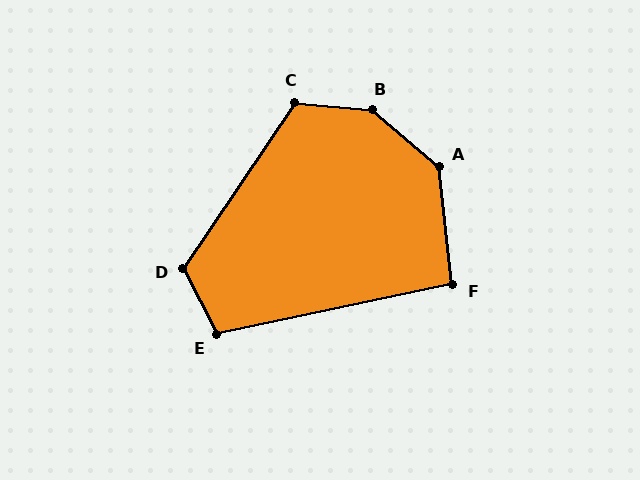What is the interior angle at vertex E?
Approximately 105 degrees (obtuse).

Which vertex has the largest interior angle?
B, at approximately 146 degrees.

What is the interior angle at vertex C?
Approximately 118 degrees (obtuse).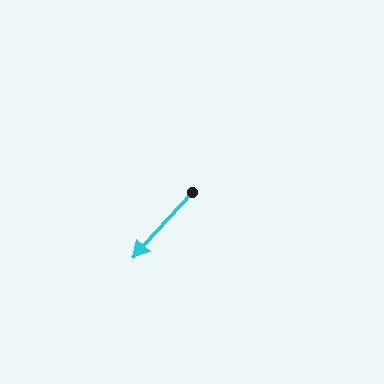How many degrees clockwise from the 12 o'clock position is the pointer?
Approximately 222 degrees.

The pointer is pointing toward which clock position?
Roughly 7 o'clock.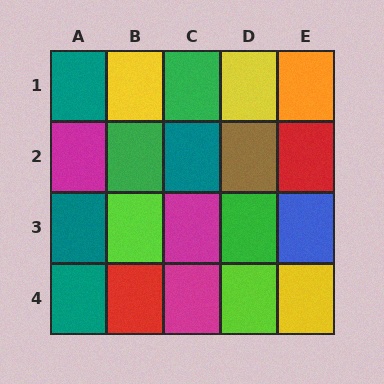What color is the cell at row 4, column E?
Yellow.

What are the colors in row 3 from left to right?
Teal, lime, magenta, green, blue.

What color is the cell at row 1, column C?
Green.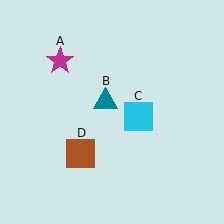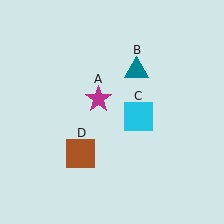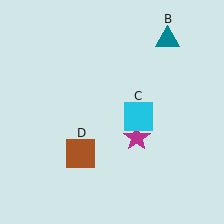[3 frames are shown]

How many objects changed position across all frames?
2 objects changed position: magenta star (object A), teal triangle (object B).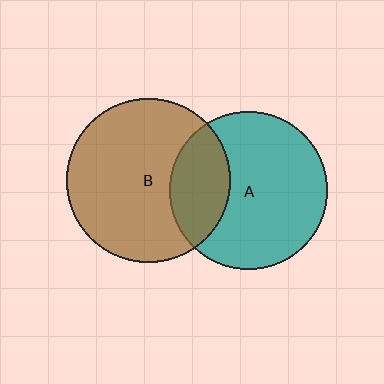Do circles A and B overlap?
Yes.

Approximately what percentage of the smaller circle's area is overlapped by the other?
Approximately 25%.